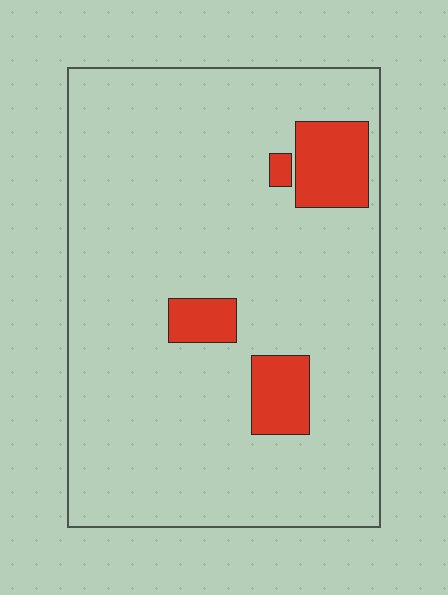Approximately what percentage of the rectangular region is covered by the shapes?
Approximately 10%.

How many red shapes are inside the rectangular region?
4.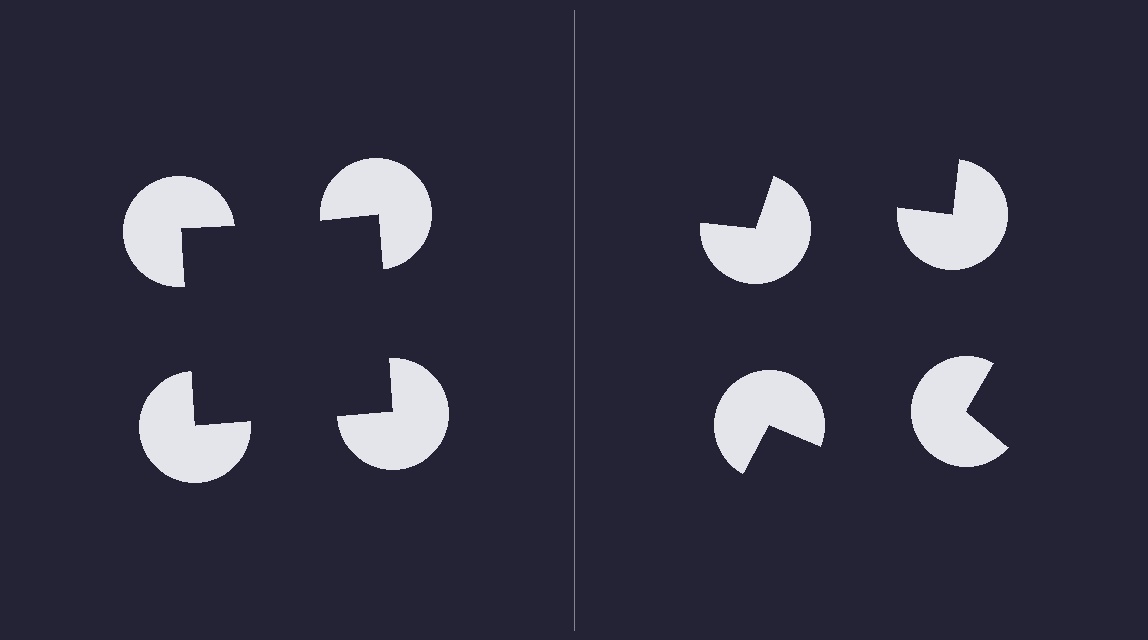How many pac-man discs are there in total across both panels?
8 — 4 on each side.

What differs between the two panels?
The pac-man discs are positioned identically on both sides; only the wedge orientations differ. On the left they align to a square; on the right they are misaligned.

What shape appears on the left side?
An illusory square.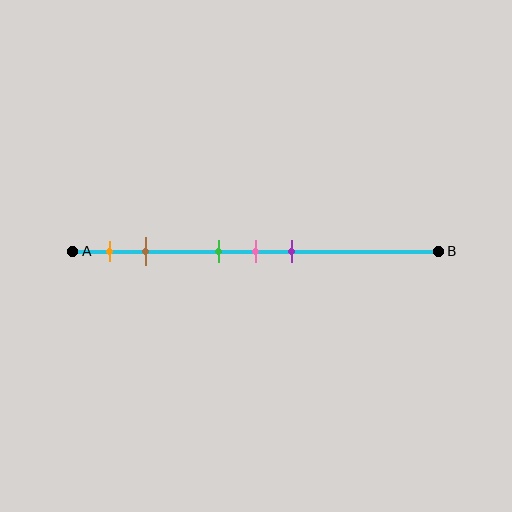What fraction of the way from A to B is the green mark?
The green mark is approximately 40% (0.4) of the way from A to B.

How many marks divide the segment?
There are 5 marks dividing the segment.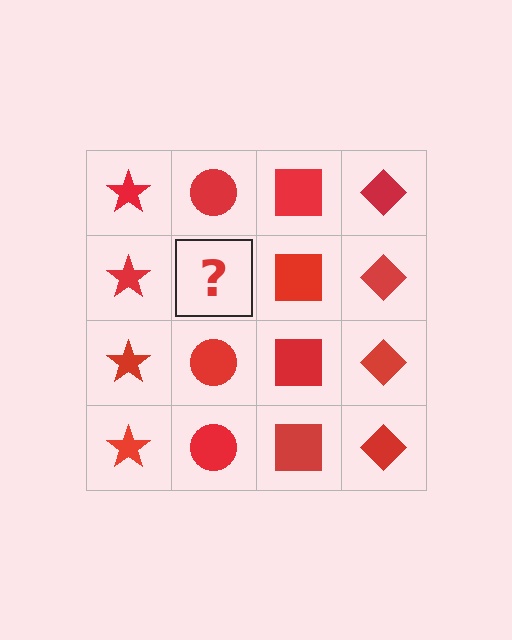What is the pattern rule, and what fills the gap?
The rule is that each column has a consistent shape. The gap should be filled with a red circle.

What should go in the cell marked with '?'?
The missing cell should contain a red circle.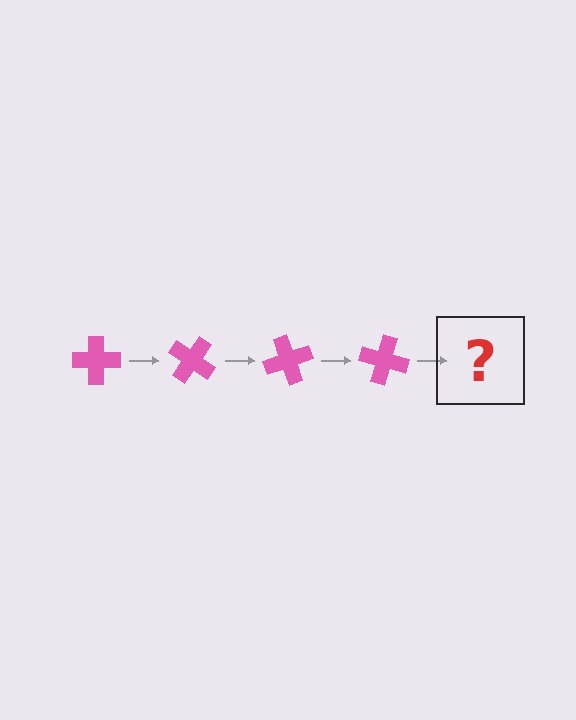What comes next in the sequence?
The next element should be a pink cross rotated 140 degrees.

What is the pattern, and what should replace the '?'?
The pattern is that the cross rotates 35 degrees each step. The '?' should be a pink cross rotated 140 degrees.